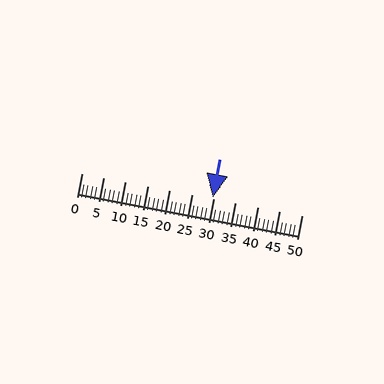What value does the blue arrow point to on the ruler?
The blue arrow points to approximately 30.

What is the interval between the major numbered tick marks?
The major tick marks are spaced 5 units apart.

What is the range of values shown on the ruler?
The ruler shows values from 0 to 50.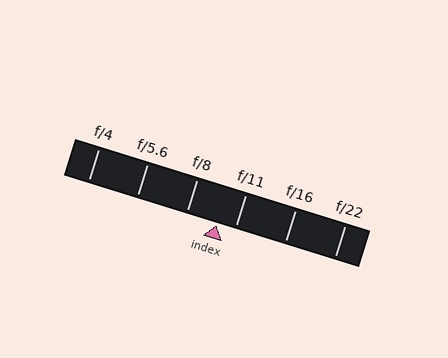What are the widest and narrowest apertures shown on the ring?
The widest aperture shown is f/4 and the narrowest is f/22.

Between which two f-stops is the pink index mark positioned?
The index mark is between f/8 and f/11.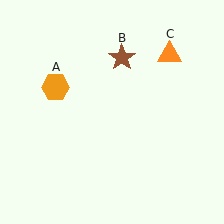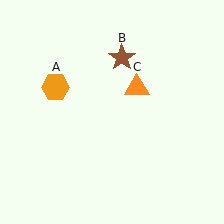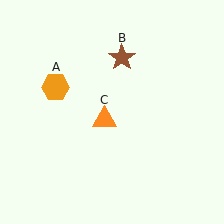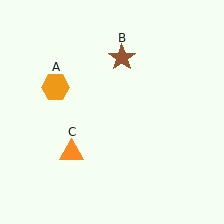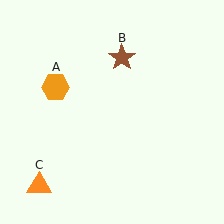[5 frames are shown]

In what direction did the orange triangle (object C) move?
The orange triangle (object C) moved down and to the left.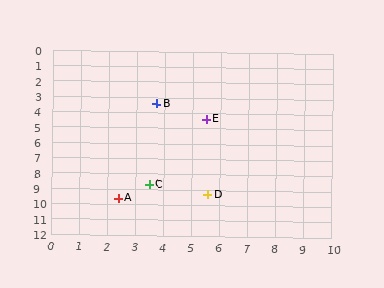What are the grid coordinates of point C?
Point C is at approximately (3.5, 8.7).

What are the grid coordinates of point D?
Point D is at approximately (5.6, 9.3).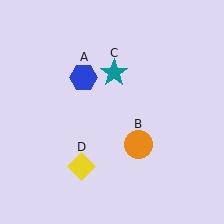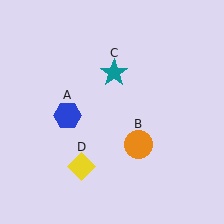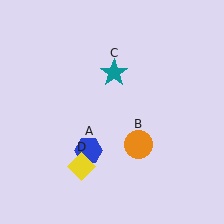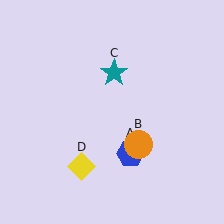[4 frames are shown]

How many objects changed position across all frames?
1 object changed position: blue hexagon (object A).